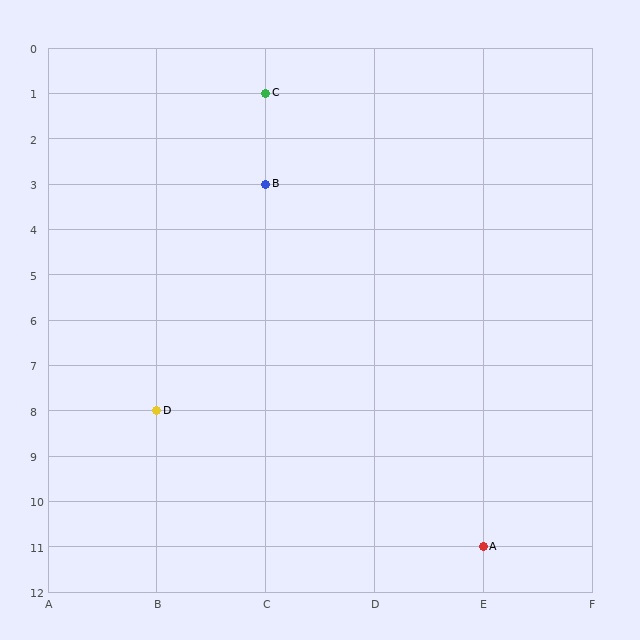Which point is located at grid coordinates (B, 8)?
Point D is at (B, 8).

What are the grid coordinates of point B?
Point B is at grid coordinates (C, 3).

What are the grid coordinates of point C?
Point C is at grid coordinates (C, 1).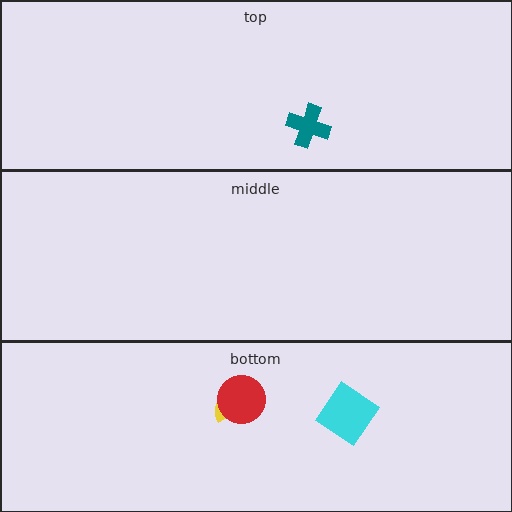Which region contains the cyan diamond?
The bottom region.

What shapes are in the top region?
The teal cross.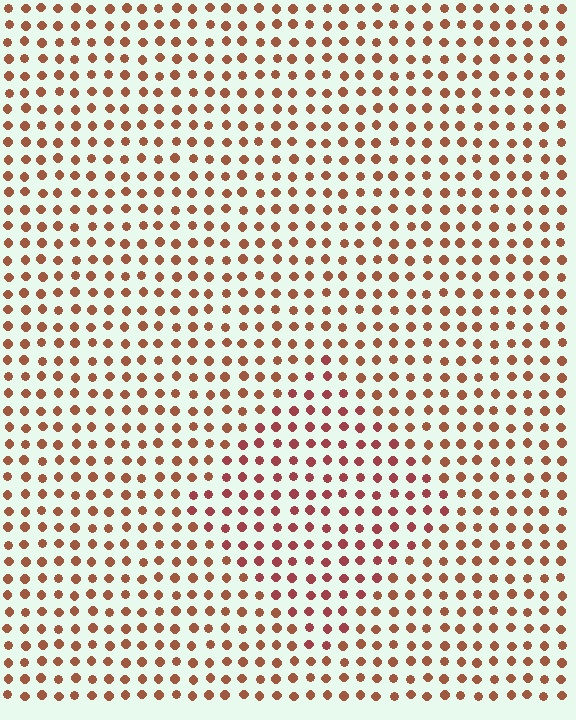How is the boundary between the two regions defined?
The boundary is defined purely by a slight shift in hue (about 22 degrees). Spacing, size, and orientation are identical on both sides.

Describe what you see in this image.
The image is filled with small brown elements in a uniform arrangement. A diamond-shaped region is visible where the elements are tinted to a slightly different hue, forming a subtle color boundary.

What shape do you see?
I see a diamond.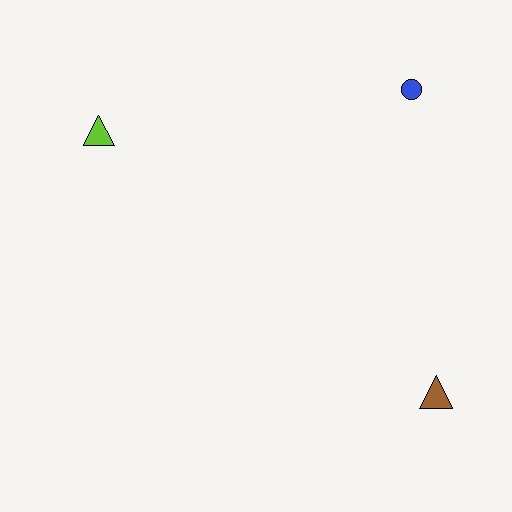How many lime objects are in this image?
There is 1 lime object.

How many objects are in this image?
There are 3 objects.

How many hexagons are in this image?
There are no hexagons.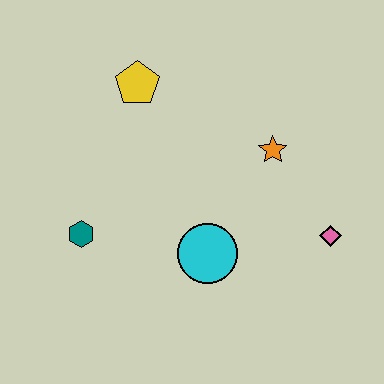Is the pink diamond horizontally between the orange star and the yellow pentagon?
No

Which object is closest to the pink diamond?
The orange star is closest to the pink diamond.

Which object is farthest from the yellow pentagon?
The pink diamond is farthest from the yellow pentagon.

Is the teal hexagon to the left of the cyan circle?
Yes